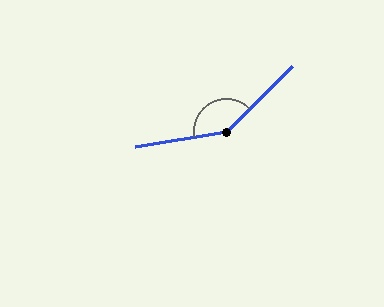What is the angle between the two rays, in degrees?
Approximately 144 degrees.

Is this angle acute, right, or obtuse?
It is obtuse.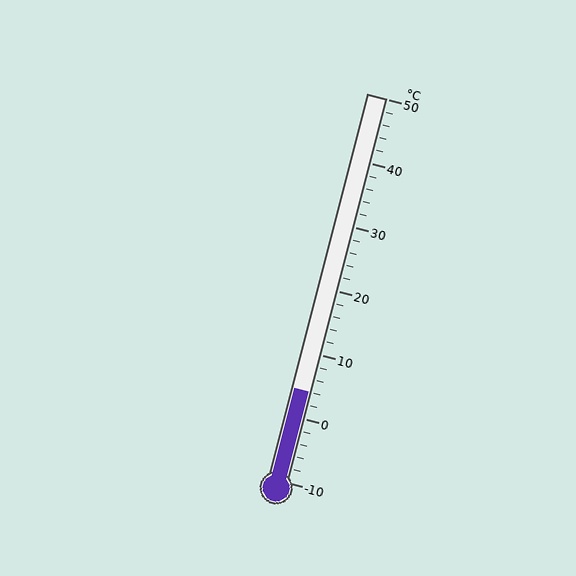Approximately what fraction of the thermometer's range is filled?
The thermometer is filled to approximately 25% of its range.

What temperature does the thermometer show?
The thermometer shows approximately 4°C.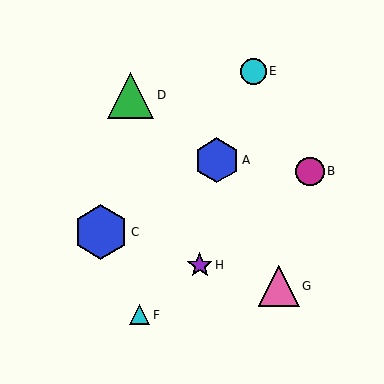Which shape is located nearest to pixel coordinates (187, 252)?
The purple star (labeled H) at (200, 265) is nearest to that location.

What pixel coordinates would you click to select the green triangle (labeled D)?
Click at (130, 95) to select the green triangle D.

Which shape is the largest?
The blue hexagon (labeled C) is the largest.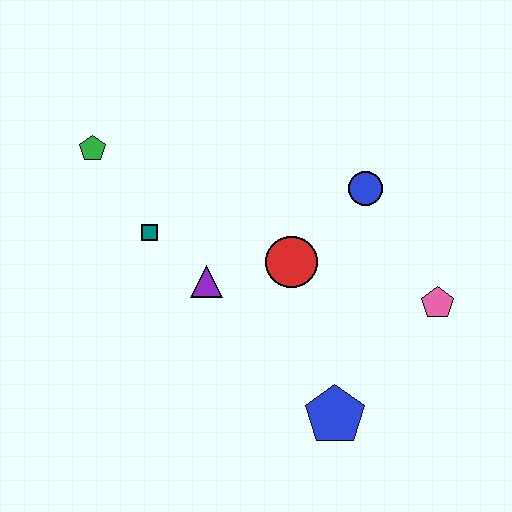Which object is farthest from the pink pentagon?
The green pentagon is farthest from the pink pentagon.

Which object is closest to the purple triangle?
The teal square is closest to the purple triangle.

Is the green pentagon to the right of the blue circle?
No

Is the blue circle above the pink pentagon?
Yes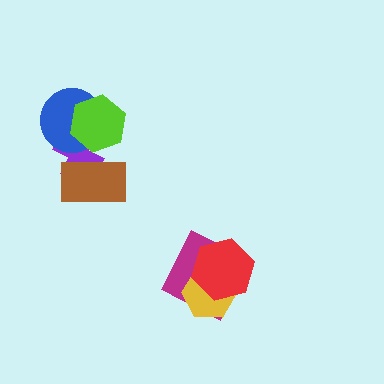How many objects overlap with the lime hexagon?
2 objects overlap with the lime hexagon.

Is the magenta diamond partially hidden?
Yes, it is partially covered by another shape.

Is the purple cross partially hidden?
Yes, it is partially covered by another shape.